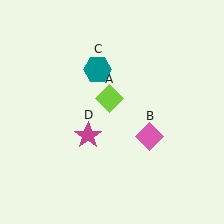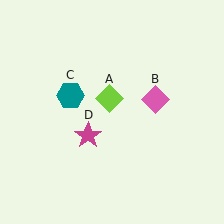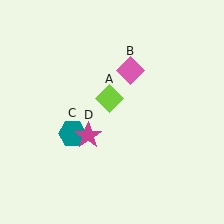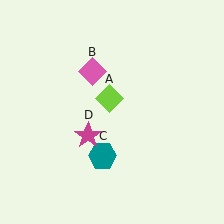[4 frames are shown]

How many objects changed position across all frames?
2 objects changed position: pink diamond (object B), teal hexagon (object C).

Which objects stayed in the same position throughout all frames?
Lime diamond (object A) and magenta star (object D) remained stationary.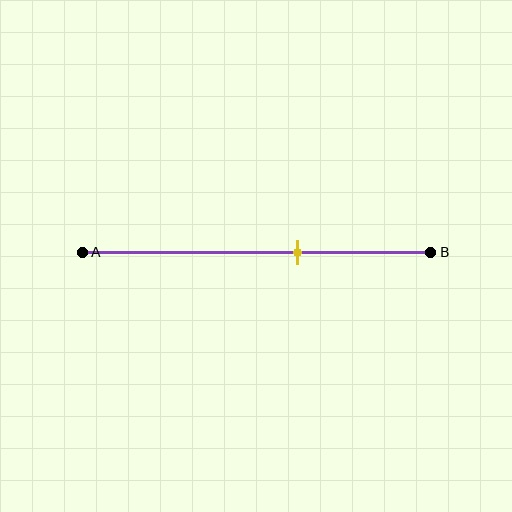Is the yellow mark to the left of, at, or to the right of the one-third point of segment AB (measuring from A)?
The yellow mark is to the right of the one-third point of segment AB.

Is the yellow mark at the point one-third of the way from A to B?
No, the mark is at about 60% from A, not at the 33% one-third point.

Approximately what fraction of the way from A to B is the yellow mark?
The yellow mark is approximately 60% of the way from A to B.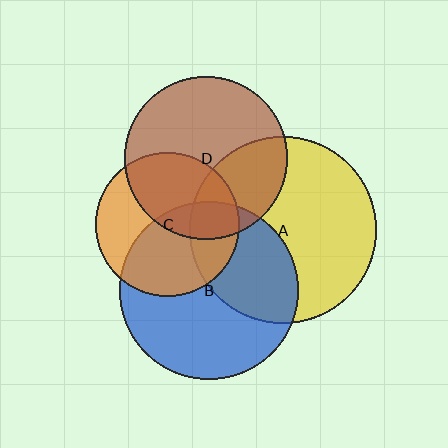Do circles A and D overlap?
Yes.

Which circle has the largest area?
Circle A (yellow).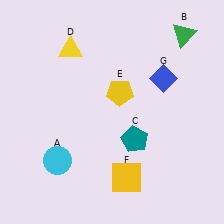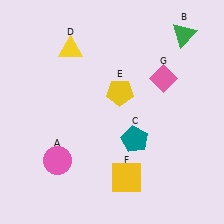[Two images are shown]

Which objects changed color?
A changed from cyan to pink. G changed from blue to pink.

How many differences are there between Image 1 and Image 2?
There are 2 differences between the two images.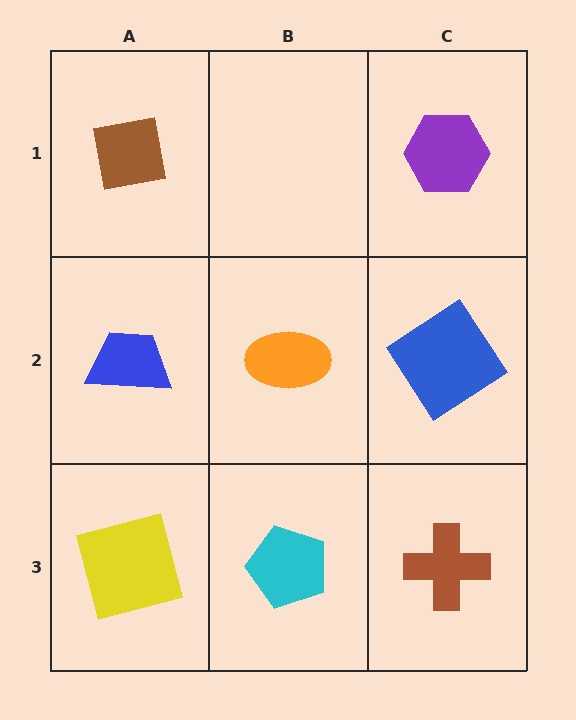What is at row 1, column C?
A purple hexagon.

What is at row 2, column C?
A blue diamond.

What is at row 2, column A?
A blue trapezoid.